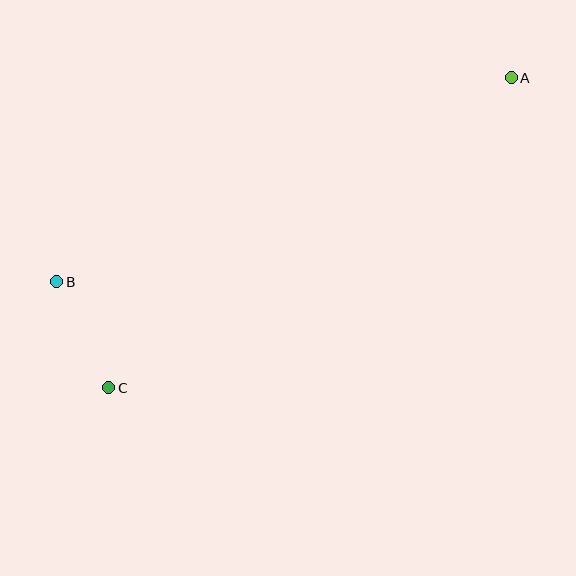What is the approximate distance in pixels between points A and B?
The distance between A and B is approximately 498 pixels.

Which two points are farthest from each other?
Points A and C are farthest from each other.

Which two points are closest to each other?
Points B and C are closest to each other.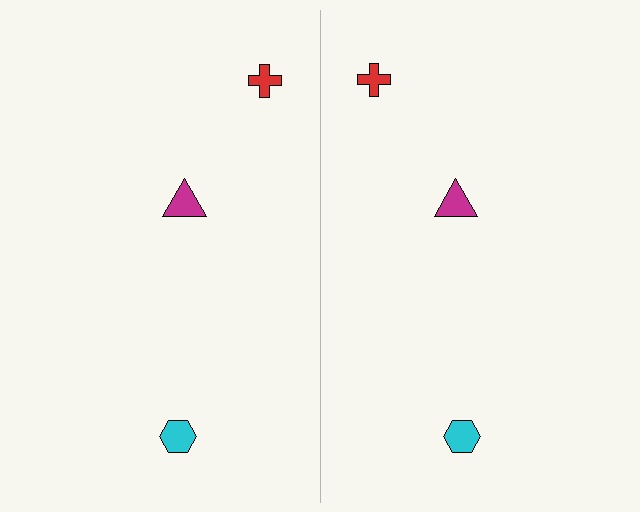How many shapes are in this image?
There are 6 shapes in this image.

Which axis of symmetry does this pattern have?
The pattern has a vertical axis of symmetry running through the center of the image.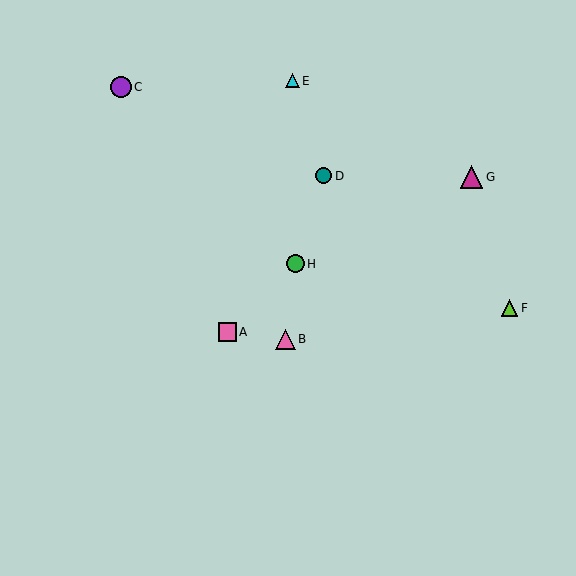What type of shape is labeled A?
Shape A is a pink square.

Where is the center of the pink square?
The center of the pink square is at (227, 332).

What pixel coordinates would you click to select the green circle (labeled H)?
Click at (295, 264) to select the green circle H.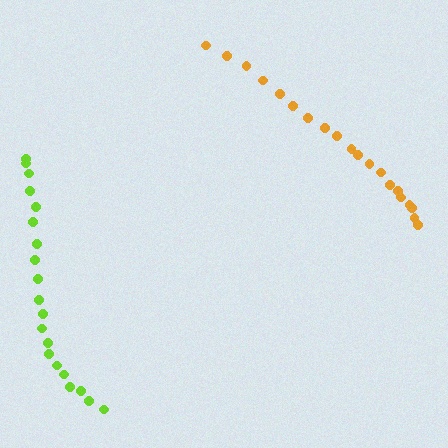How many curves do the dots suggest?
There are 2 distinct paths.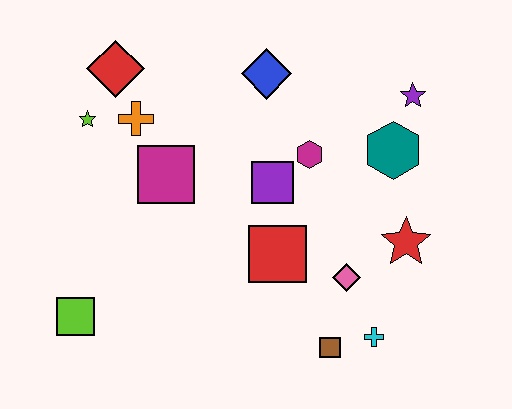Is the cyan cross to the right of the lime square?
Yes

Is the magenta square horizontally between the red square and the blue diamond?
No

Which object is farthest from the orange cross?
The cyan cross is farthest from the orange cross.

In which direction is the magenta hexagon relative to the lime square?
The magenta hexagon is to the right of the lime square.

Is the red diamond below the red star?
No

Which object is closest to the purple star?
The teal hexagon is closest to the purple star.